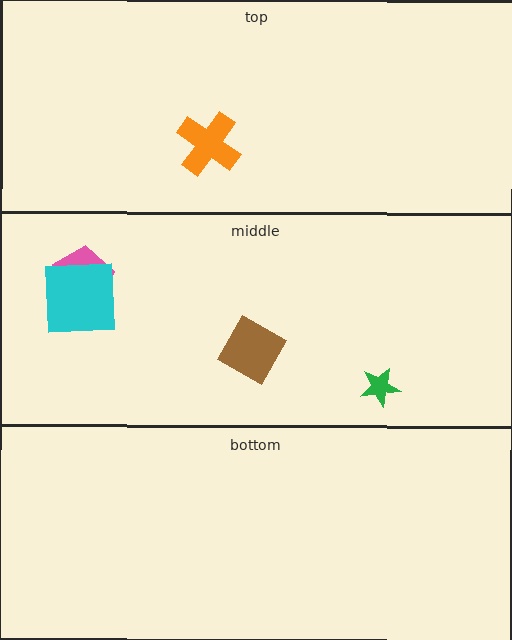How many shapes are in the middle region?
4.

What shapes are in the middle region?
The pink pentagon, the cyan square, the brown diamond, the green star.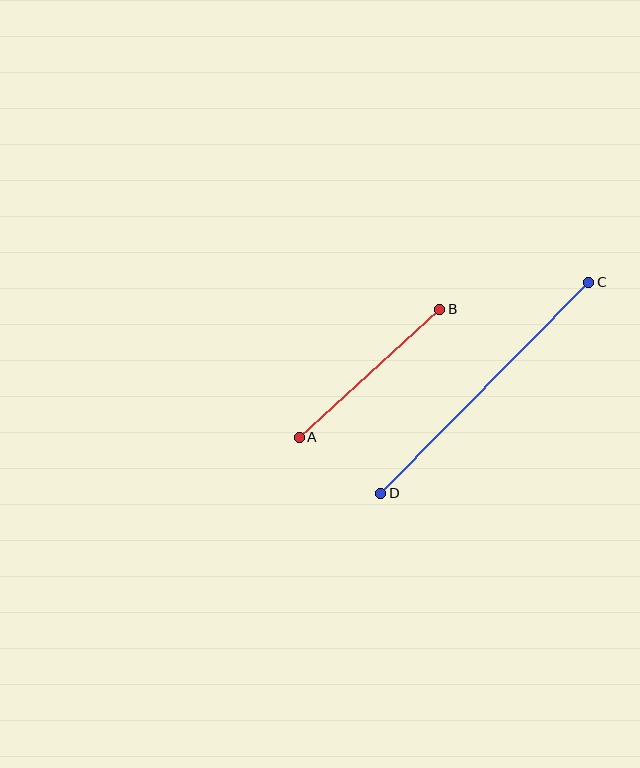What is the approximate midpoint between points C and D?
The midpoint is at approximately (485, 388) pixels.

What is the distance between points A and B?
The distance is approximately 190 pixels.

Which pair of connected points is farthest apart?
Points C and D are farthest apart.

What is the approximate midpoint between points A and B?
The midpoint is at approximately (369, 373) pixels.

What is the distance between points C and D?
The distance is approximately 296 pixels.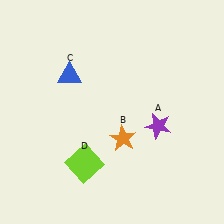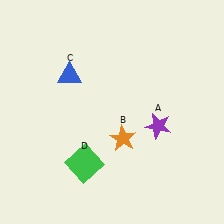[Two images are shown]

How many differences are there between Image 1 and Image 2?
There is 1 difference between the two images.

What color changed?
The square (D) changed from lime in Image 1 to green in Image 2.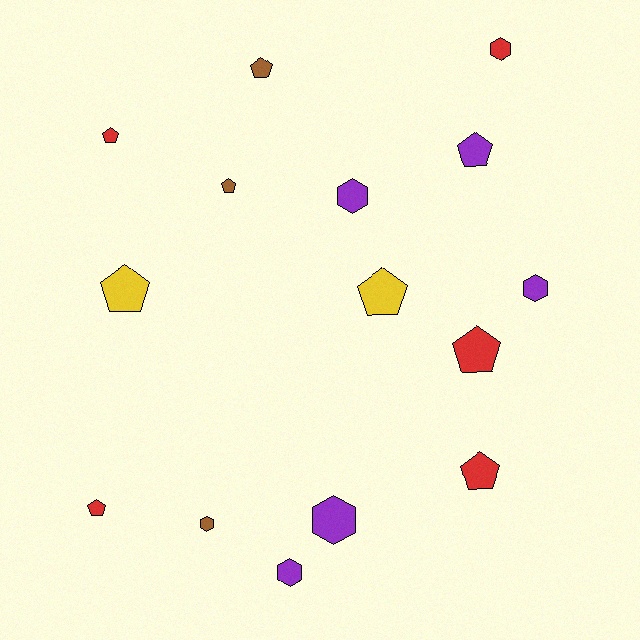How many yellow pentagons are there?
There are 2 yellow pentagons.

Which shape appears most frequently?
Pentagon, with 9 objects.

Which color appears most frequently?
Red, with 5 objects.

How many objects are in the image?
There are 15 objects.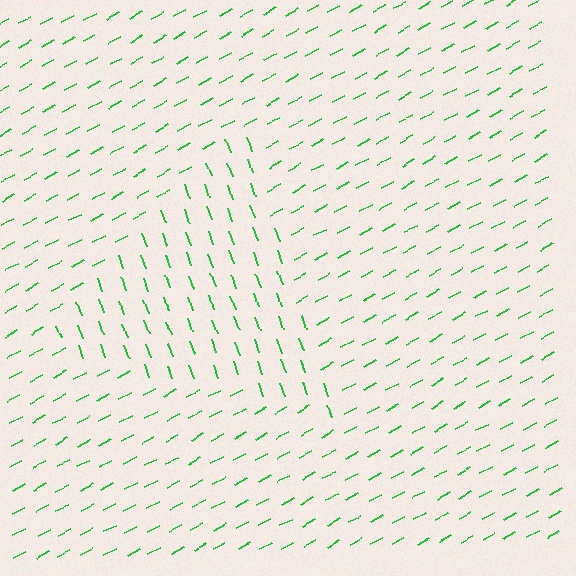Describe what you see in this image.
The image is filled with small green line segments. A triangle region in the image has lines oriented differently from the surrounding lines, creating a visible texture boundary.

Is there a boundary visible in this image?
Yes, there is a texture boundary formed by a change in line orientation.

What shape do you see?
I see a triangle.